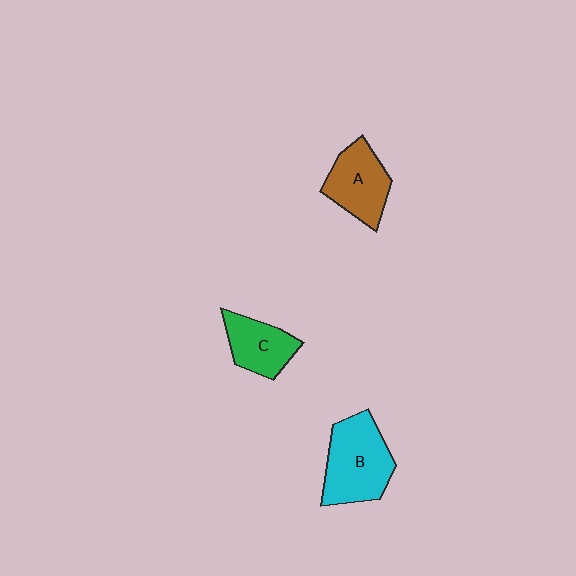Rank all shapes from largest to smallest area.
From largest to smallest: B (cyan), A (brown), C (green).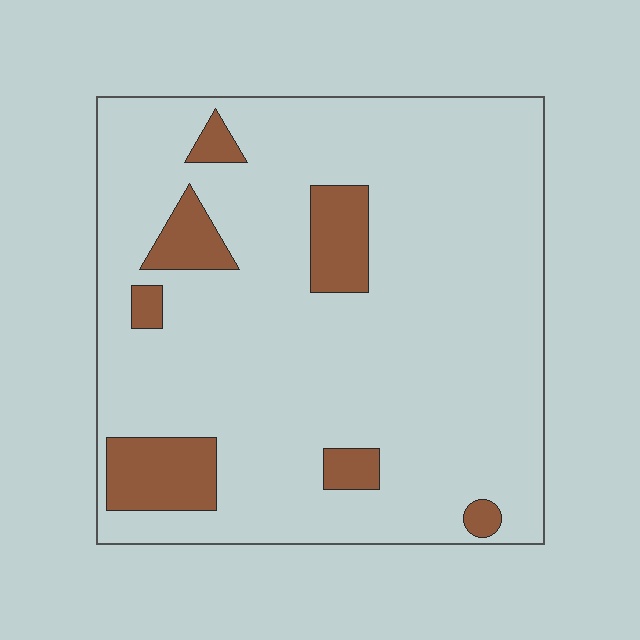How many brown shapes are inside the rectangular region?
7.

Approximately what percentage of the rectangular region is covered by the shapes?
Approximately 15%.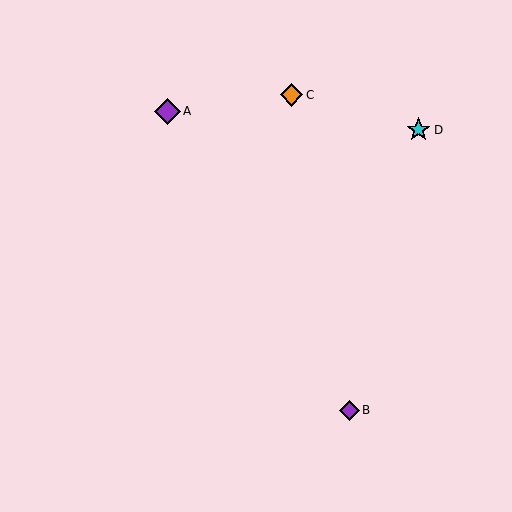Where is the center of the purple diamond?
The center of the purple diamond is at (349, 410).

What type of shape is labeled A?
Shape A is a purple diamond.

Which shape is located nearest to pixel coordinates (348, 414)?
The purple diamond (labeled B) at (349, 410) is nearest to that location.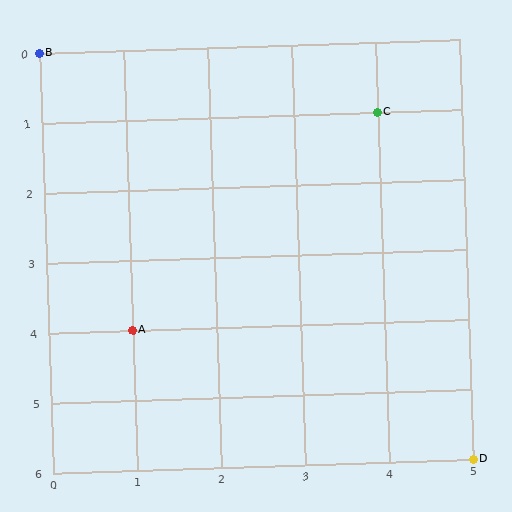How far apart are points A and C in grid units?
Points A and C are 3 columns and 3 rows apart (about 4.2 grid units diagonally).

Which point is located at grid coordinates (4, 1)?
Point C is at (4, 1).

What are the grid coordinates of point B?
Point B is at grid coordinates (0, 0).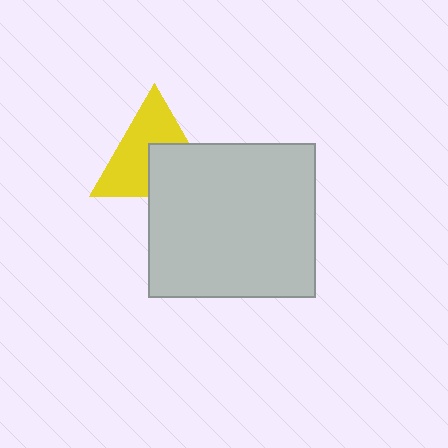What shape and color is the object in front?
The object in front is a light gray rectangle.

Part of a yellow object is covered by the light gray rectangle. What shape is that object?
It is a triangle.